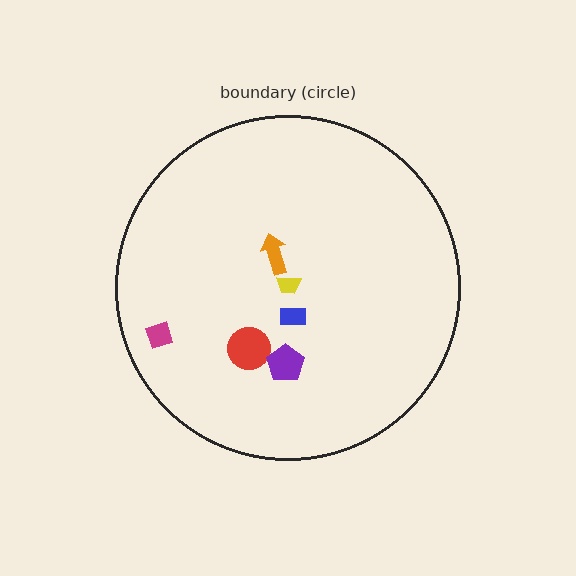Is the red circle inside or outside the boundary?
Inside.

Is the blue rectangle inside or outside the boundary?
Inside.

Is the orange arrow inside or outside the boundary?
Inside.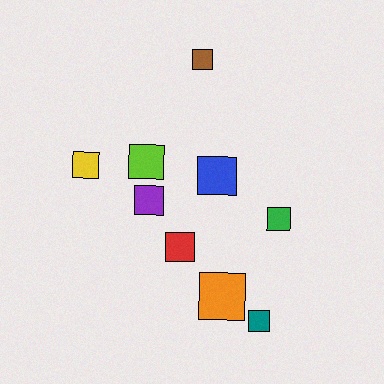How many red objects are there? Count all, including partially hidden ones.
There is 1 red object.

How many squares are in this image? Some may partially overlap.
There are 9 squares.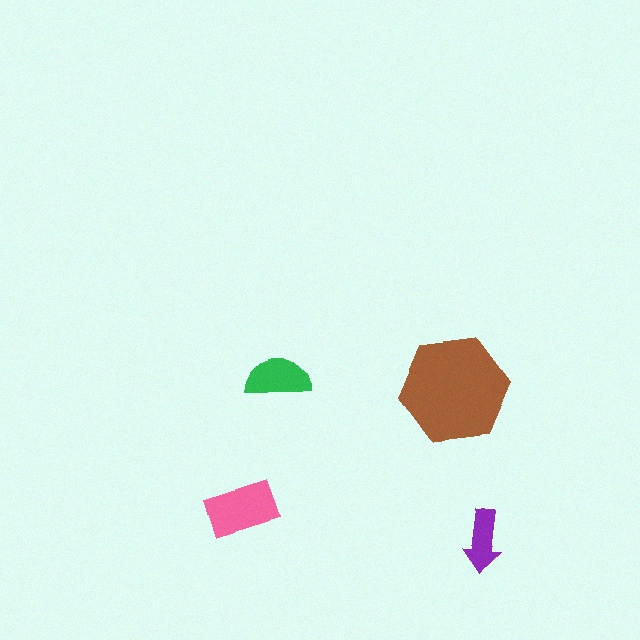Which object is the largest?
The brown hexagon.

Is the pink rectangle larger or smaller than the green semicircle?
Larger.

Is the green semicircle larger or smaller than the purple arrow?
Larger.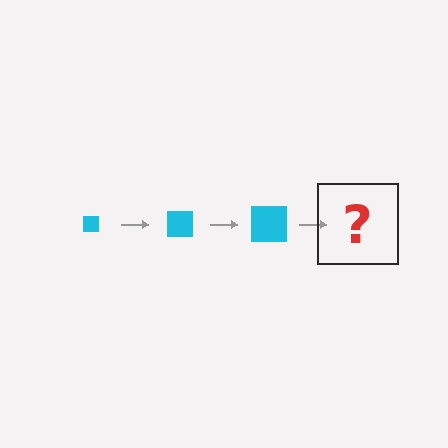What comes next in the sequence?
The next element should be a cyan square, larger than the previous one.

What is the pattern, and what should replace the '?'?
The pattern is that the square gets progressively larger each step. The '?' should be a cyan square, larger than the previous one.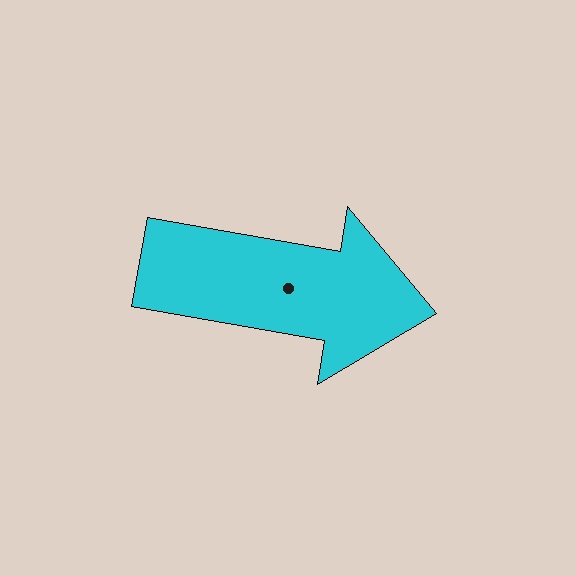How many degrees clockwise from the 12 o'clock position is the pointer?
Approximately 100 degrees.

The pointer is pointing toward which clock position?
Roughly 3 o'clock.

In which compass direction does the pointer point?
East.